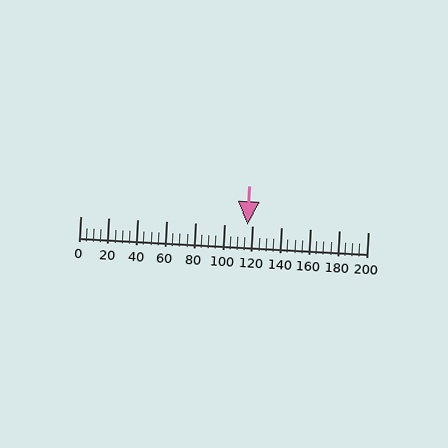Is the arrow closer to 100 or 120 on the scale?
The arrow is closer to 120.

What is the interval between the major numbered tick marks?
The major tick marks are spaced 20 units apart.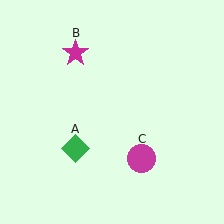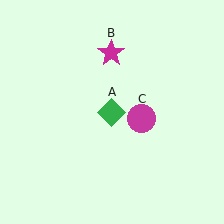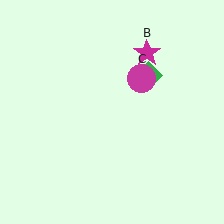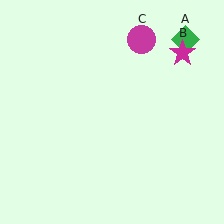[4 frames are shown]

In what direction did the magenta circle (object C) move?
The magenta circle (object C) moved up.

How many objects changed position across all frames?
3 objects changed position: green diamond (object A), magenta star (object B), magenta circle (object C).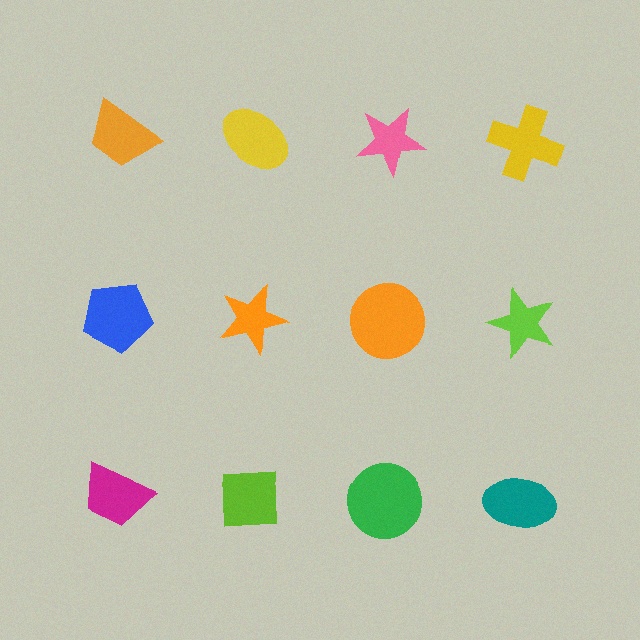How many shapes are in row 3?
4 shapes.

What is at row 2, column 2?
An orange star.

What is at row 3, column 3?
A green circle.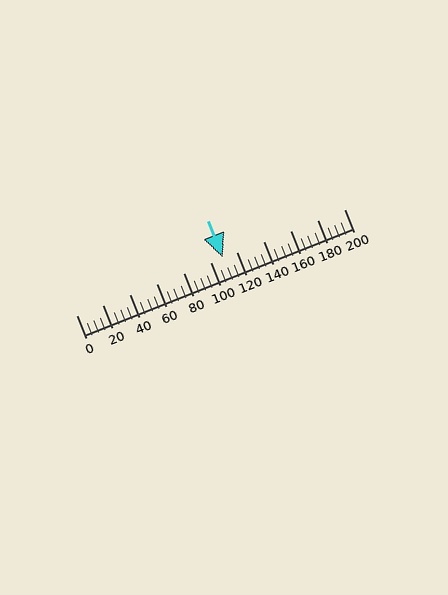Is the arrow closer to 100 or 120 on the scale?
The arrow is closer to 100.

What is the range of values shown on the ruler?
The ruler shows values from 0 to 200.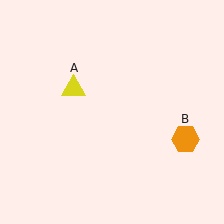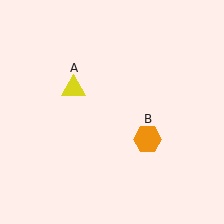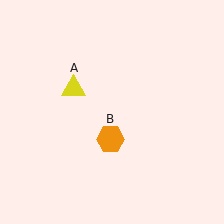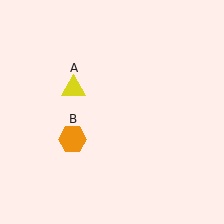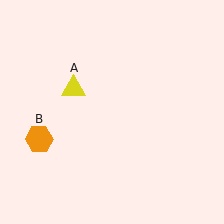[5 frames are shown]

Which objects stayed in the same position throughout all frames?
Yellow triangle (object A) remained stationary.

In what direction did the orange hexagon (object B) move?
The orange hexagon (object B) moved left.